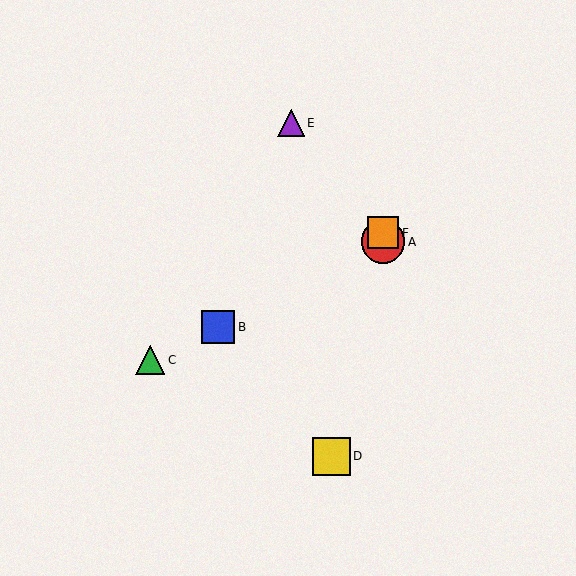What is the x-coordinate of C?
Object C is at x≈150.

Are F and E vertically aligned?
No, F is at x≈383 and E is at x≈291.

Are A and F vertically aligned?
Yes, both are at x≈383.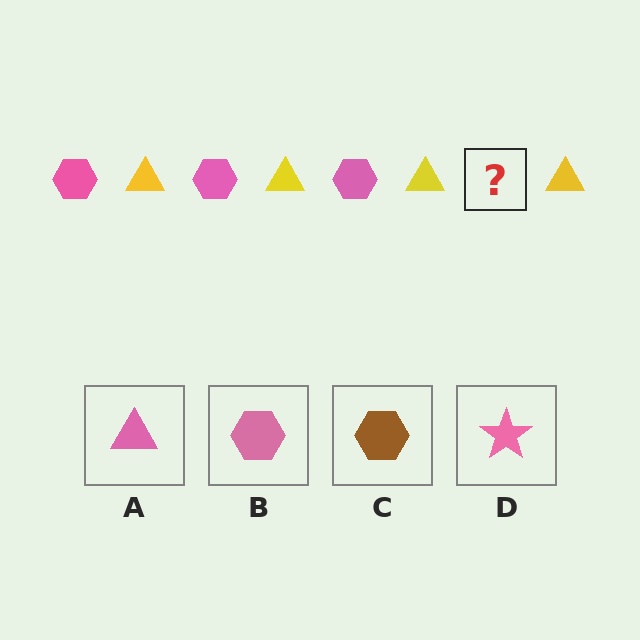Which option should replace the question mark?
Option B.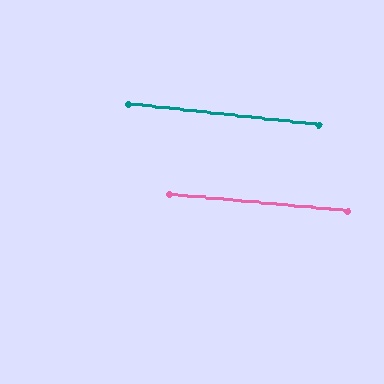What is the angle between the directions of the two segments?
Approximately 1 degree.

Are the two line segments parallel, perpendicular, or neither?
Parallel — their directions differ by only 1.1°.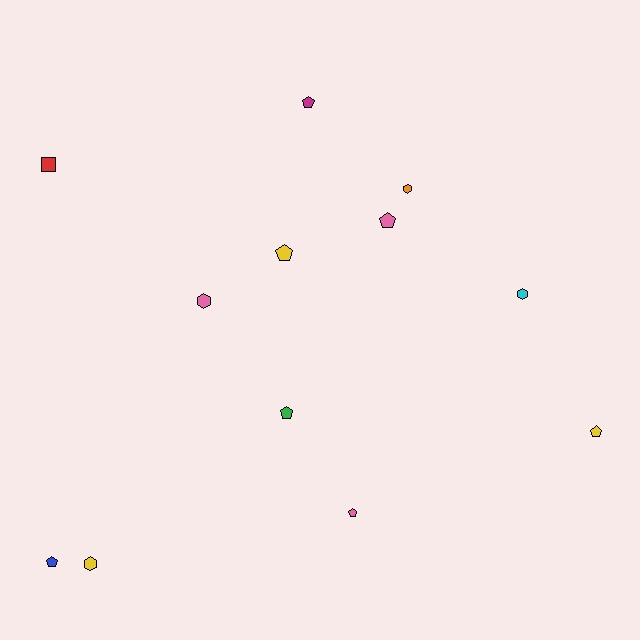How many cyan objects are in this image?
There is 1 cyan object.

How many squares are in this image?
There is 1 square.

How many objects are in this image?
There are 12 objects.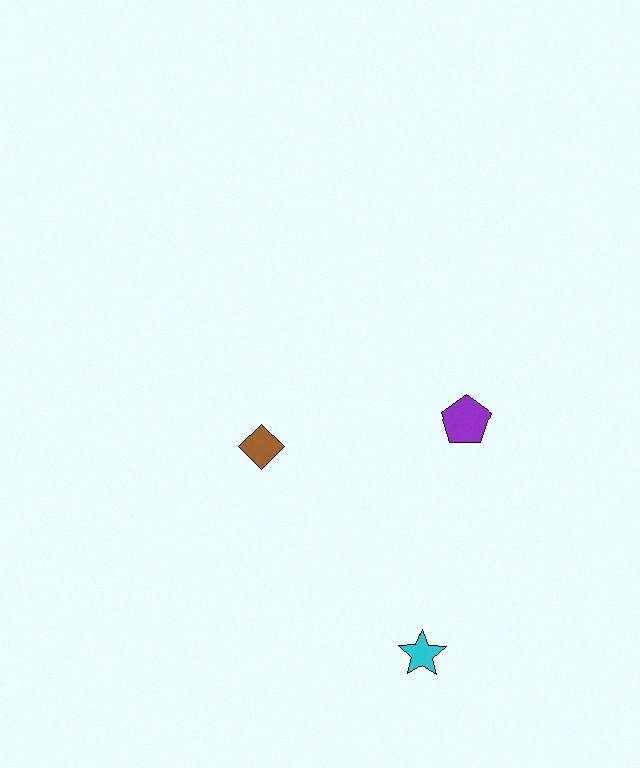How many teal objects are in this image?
There are no teal objects.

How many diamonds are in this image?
There is 1 diamond.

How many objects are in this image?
There are 3 objects.